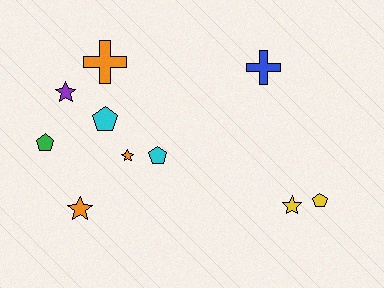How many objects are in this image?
There are 10 objects.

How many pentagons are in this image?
There are 4 pentagons.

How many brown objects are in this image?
There are no brown objects.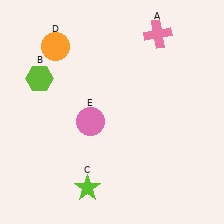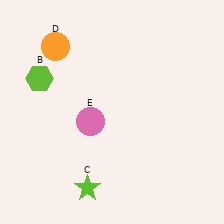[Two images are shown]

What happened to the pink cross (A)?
The pink cross (A) was removed in Image 2. It was in the top-right area of Image 1.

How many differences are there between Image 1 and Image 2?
There is 1 difference between the two images.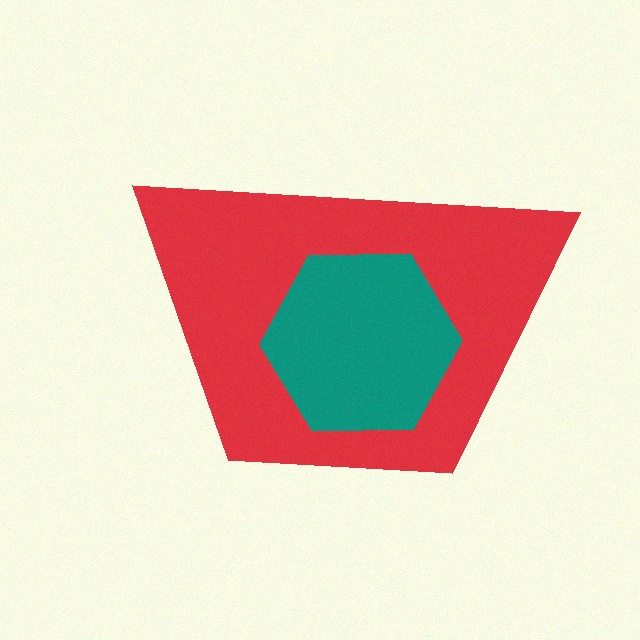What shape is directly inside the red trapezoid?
The teal hexagon.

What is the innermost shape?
The teal hexagon.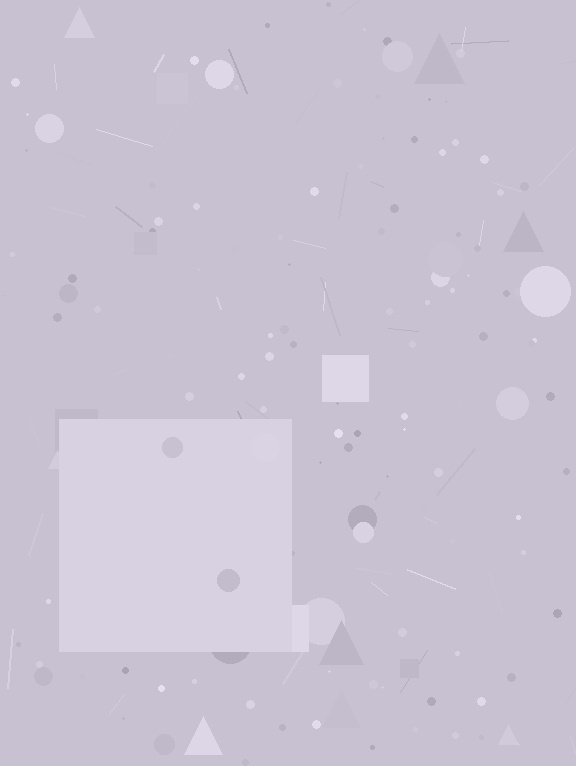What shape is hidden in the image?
A square is hidden in the image.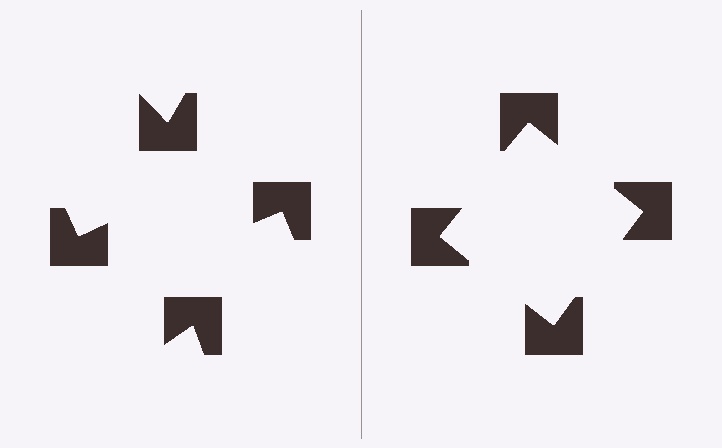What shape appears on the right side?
An illusory square.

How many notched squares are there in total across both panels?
8 — 4 on each side.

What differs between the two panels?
The notched squares are positioned identically on both sides; only the wedge orientations differ. On the right they align to a square; on the left they are misaligned.